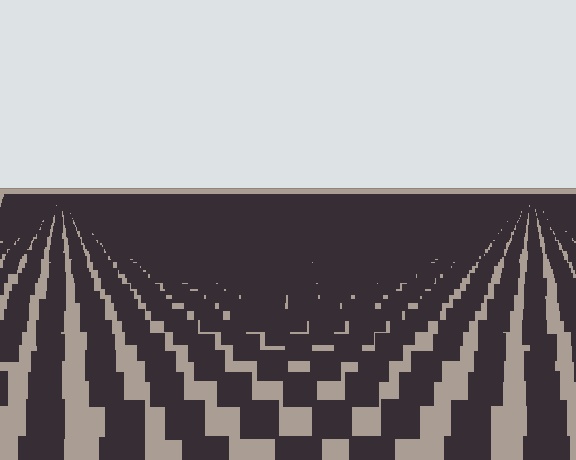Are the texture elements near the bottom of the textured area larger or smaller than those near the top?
Larger. Near the bottom, elements are closer to the viewer and appear at a bigger on-screen size.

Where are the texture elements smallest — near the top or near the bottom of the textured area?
Near the top.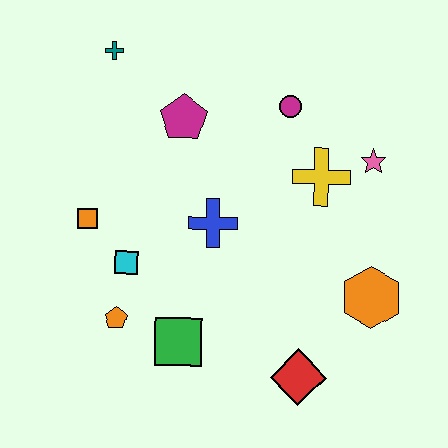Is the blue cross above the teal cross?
No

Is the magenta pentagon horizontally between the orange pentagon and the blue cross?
Yes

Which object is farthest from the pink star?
The orange pentagon is farthest from the pink star.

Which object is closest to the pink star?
The yellow cross is closest to the pink star.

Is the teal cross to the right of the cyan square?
No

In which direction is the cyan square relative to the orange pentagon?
The cyan square is above the orange pentagon.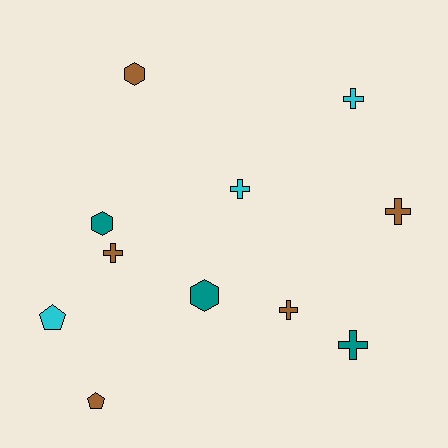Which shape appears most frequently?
Cross, with 6 objects.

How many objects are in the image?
There are 11 objects.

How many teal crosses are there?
There is 1 teal cross.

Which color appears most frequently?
Brown, with 5 objects.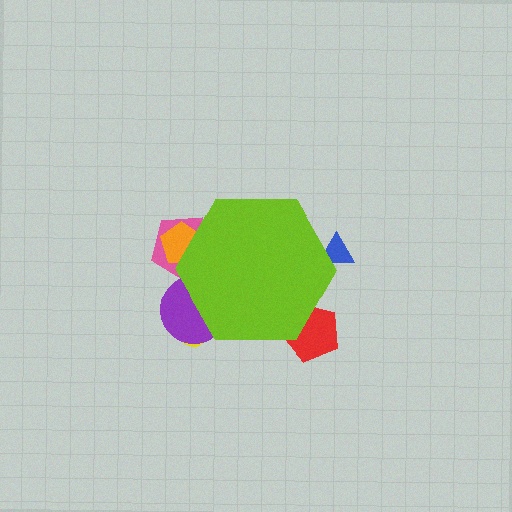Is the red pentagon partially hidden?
Yes, the red pentagon is partially hidden behind the lime hexagon.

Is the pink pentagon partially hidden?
Yes, the pink pentagon is partially hidden behind the lime hexagon.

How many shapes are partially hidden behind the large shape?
6 shapes are partially hidden.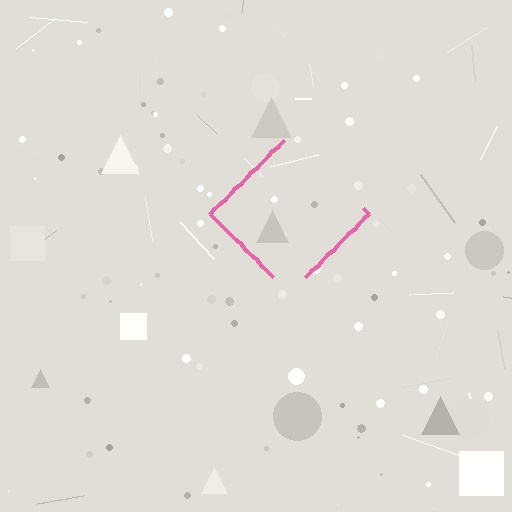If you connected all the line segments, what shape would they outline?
They would outline a diamond.